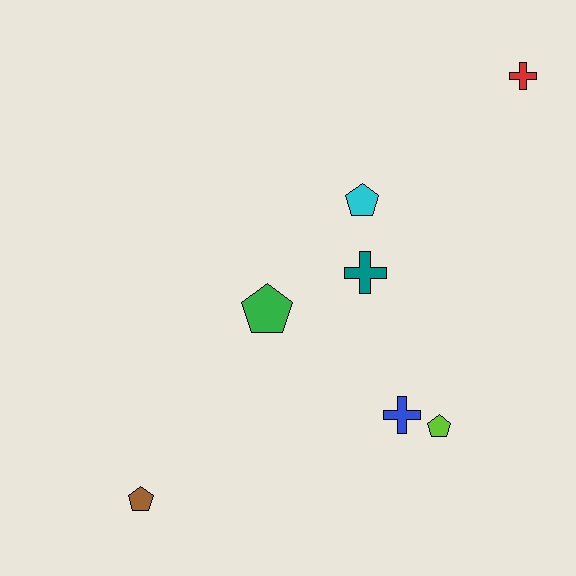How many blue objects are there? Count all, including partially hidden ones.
There is 1 blue object.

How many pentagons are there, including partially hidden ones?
There are 4 pentagons.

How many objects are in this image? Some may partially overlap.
There are 7 objects.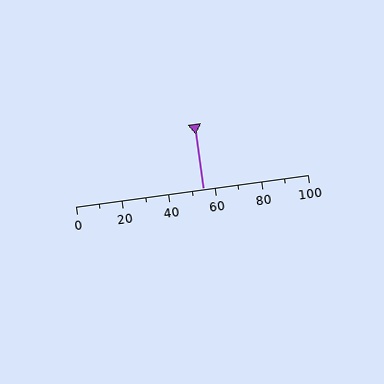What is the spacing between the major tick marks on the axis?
The major ticks are spaced 20 apart.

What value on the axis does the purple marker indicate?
The marker indicates approximately 55.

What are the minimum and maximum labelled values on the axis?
The axis runs from 0 to 100.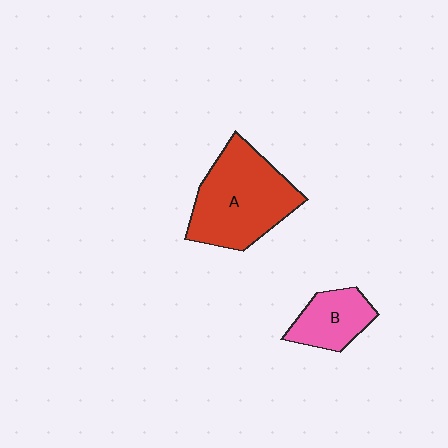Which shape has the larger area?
Shape A (red).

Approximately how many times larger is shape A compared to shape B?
Approximately 2.1 times.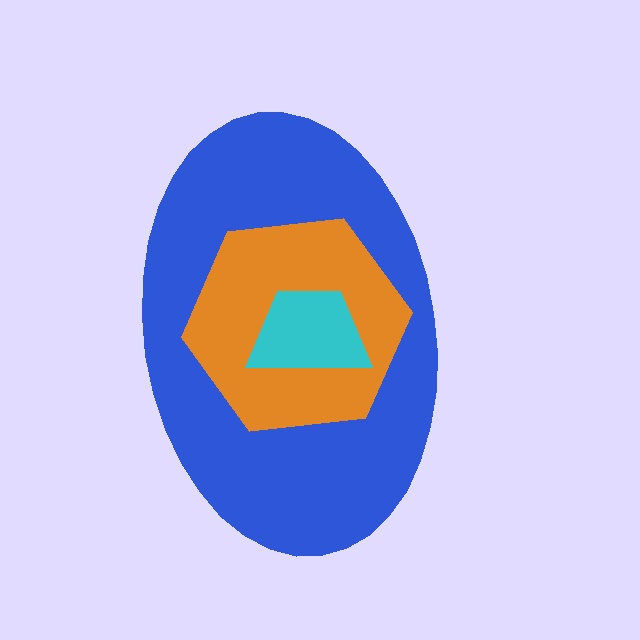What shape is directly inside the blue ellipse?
The orange hexagon.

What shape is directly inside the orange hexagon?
The cyan trapezoid.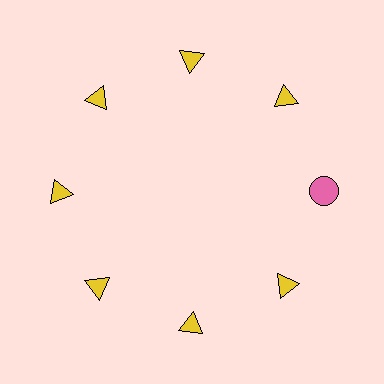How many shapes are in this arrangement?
There are 8 shapes arranged in a ring pattern.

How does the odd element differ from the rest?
It differs in both color (pink instead of yellow) and shape (circle instead of triangle).